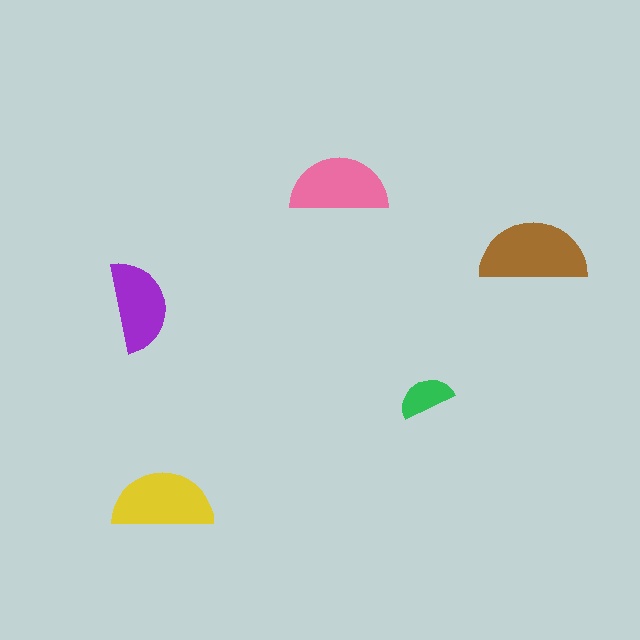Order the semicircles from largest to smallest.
the brown one, the yellow one, the pink one, the purple one, the green one.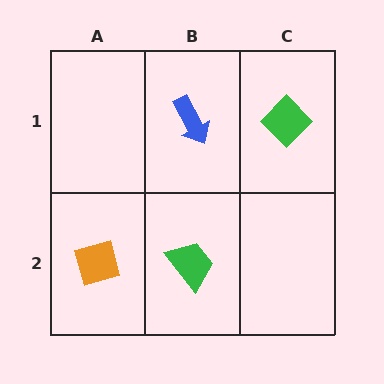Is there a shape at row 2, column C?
No, that cell is empty.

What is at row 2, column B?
A green trapezoid.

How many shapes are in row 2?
2 shapes.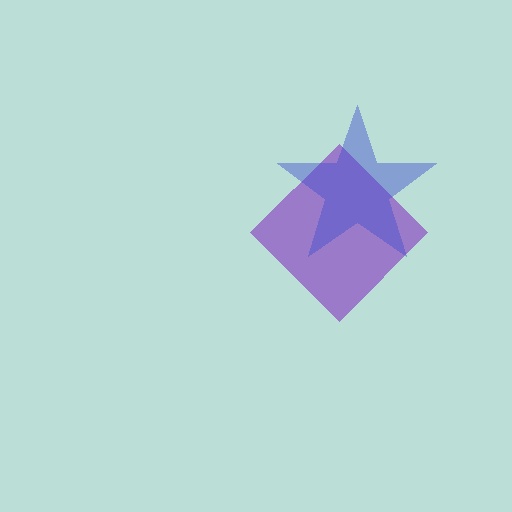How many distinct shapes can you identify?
There are 2 distinct shapes: a purple diamond, a blue star.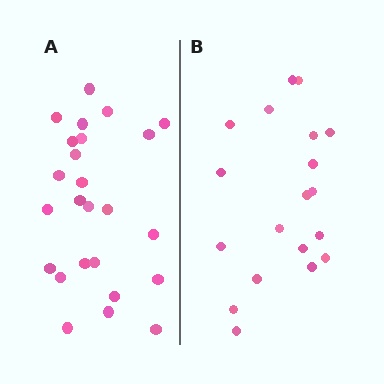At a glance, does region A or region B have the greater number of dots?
Region A (the left region) has more dots.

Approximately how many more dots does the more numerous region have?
Region A has about 6 more dots than region B.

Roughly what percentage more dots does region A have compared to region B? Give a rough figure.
About 30% more.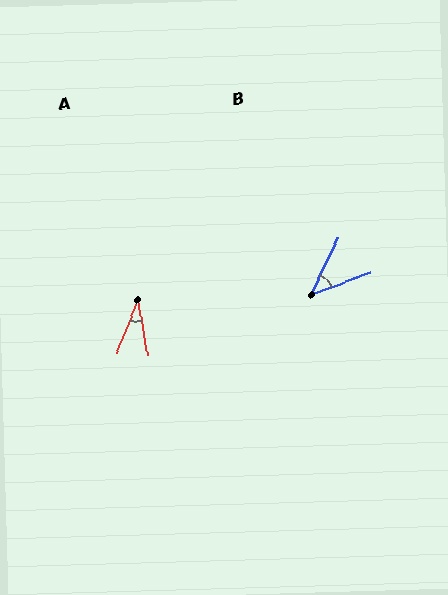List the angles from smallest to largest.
A (32°), B (44°).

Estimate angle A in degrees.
Approximately 32 degrees.